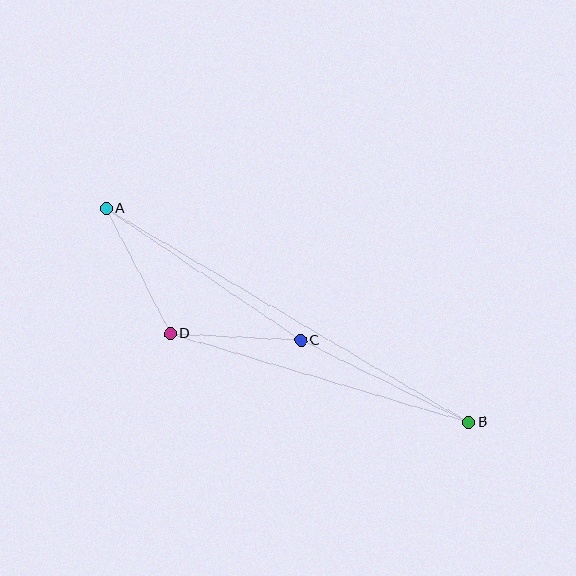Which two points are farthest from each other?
Points A and B are farthest from each other.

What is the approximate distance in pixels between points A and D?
The distance between A and D is approximately 141 pixels.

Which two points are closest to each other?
Points C and D are closest to each other.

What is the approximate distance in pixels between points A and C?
The distance between A and C is approximately 236 pixels.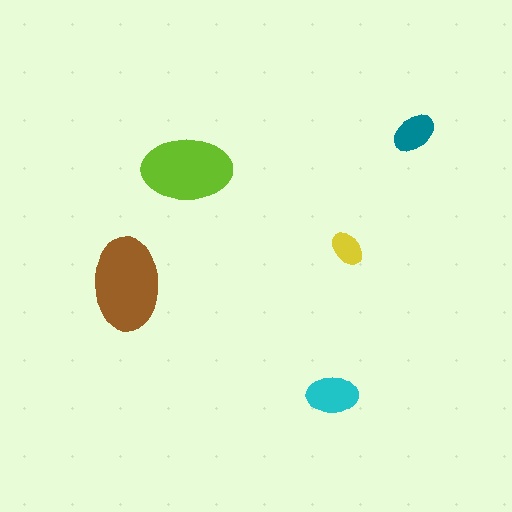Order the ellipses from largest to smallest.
the brown one, the lime one, the cyan one, the teal one, the yellow one.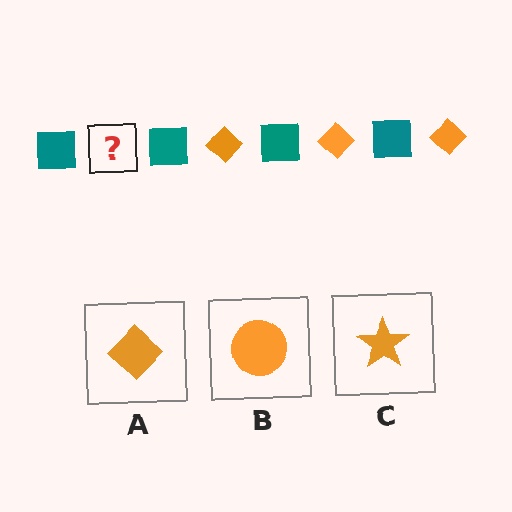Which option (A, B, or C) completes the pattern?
A.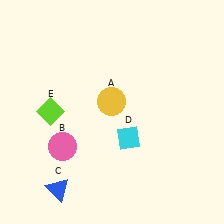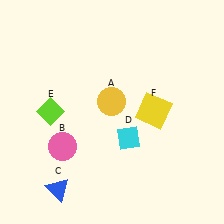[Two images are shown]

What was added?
A yellow square (F) was added in Image 2.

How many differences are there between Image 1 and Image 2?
There is 1 difference between the two images.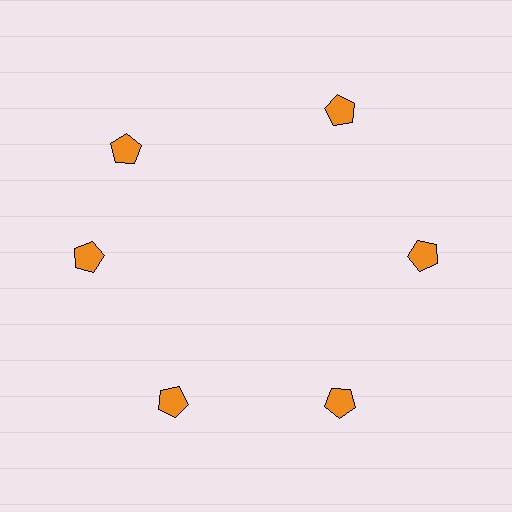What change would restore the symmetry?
The symmetry would be restored by rotating it back into even spacing with its neighbors so that all 6 pentagons sit at equal angles and equal distance from the center.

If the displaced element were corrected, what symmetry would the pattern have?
It would have 6-fold rotational symmetry — the pattern would map onto itself every 60 degrees.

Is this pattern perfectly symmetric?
No. The 6 orange pentagons are arranged in a ring, but one element near the 11 o'clock position is rotated out of alignment along the ring, breaking the 6-fold rotational symmetry.